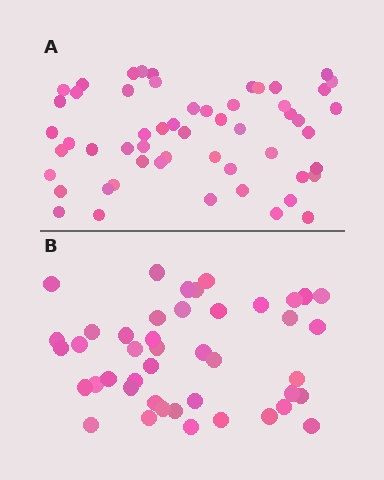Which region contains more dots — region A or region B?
Region A (the top region) has more dots.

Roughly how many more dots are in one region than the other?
Region A has roughly 12 or so more dots than region B.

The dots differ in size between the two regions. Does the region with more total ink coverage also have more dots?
No. Region B has more total ink coverage because its dots are larger, but region A actually contains more individual dots. Total area can be misleading — the number of items is what matters here.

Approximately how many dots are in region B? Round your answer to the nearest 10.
About 40 dots. (The exact count is 44, which rounds to 40.)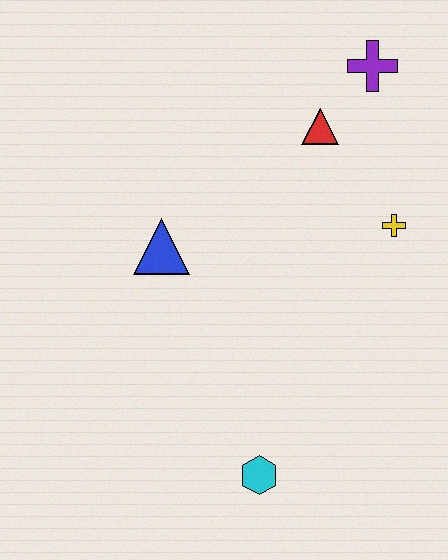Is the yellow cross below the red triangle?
Yes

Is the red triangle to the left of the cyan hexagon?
No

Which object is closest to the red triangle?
The purple cross is closest to the red triangle.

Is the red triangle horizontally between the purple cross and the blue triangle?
Yes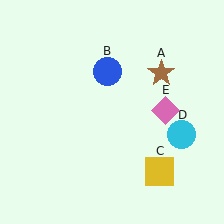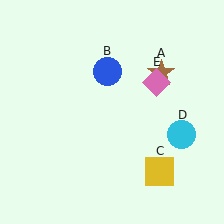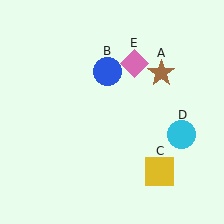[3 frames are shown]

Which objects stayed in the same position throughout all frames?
Brown star (object A) and blue circle (object B) and yellow square (object C) and cyan circle (object D) remained stationary.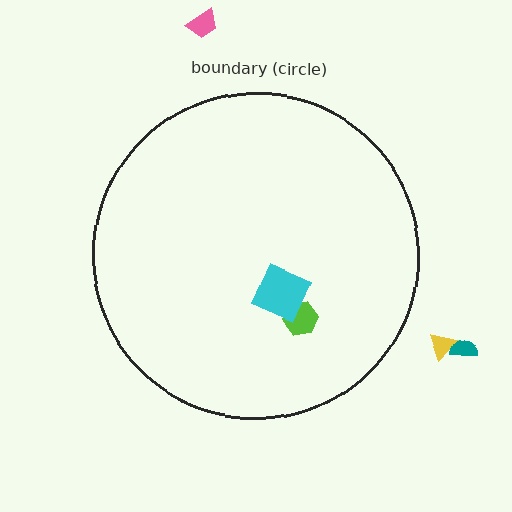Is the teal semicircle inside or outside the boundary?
Outside.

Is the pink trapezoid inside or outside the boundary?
Outside.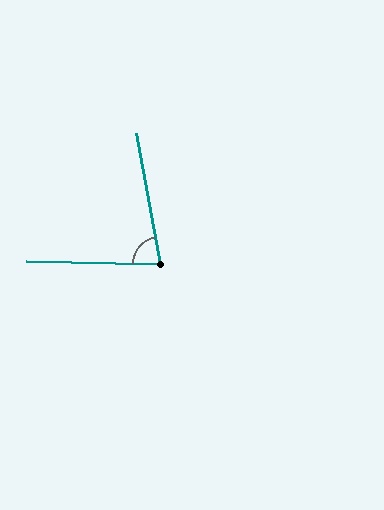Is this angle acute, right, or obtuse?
It is acute.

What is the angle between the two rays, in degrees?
Approximately 79 degrees.